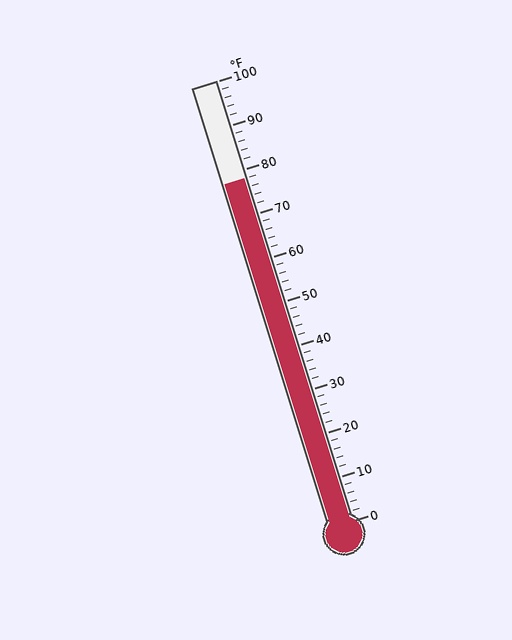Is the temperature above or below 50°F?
The temperature is above 50°F.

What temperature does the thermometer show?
The thermometer shows approximately 78°F.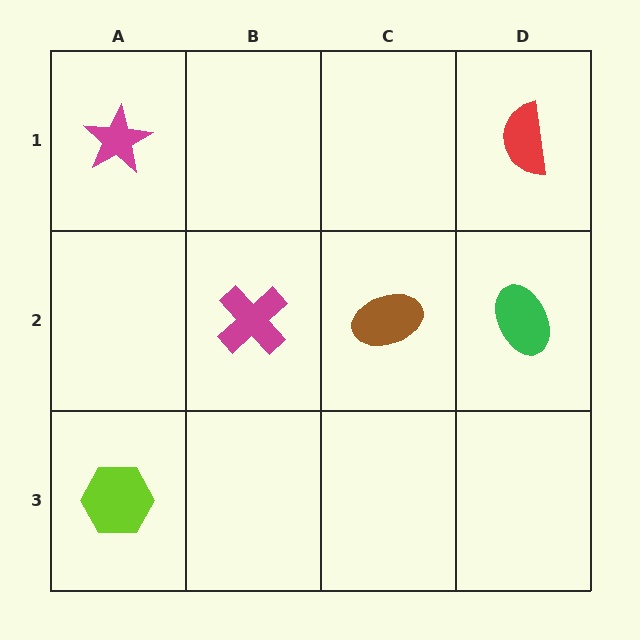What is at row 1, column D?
A red semicircle.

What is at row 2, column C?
A brown ellipse.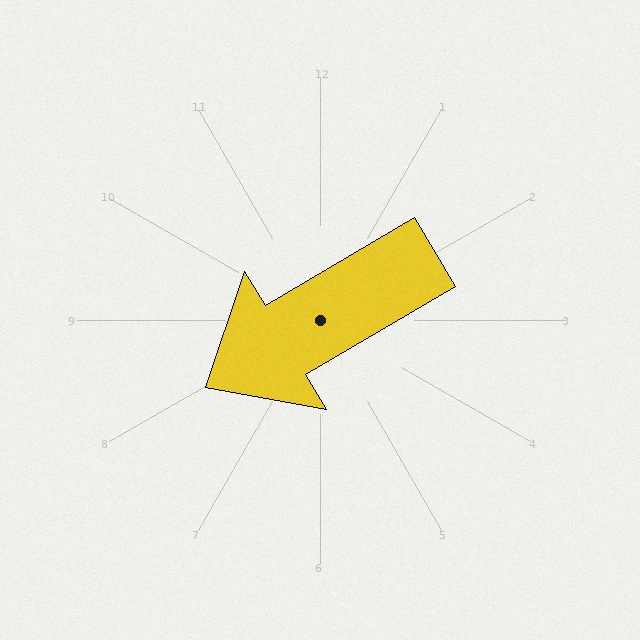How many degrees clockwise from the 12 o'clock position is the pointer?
Approximately 239 degrees.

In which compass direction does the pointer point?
Southwest.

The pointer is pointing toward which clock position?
Roughly 8 o'clock.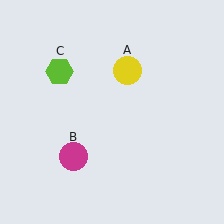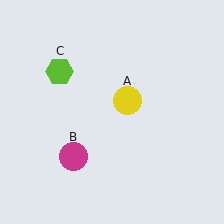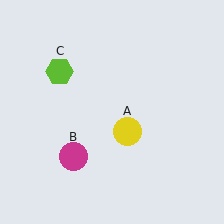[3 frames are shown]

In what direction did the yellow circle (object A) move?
The yellow circle (object A) moved down.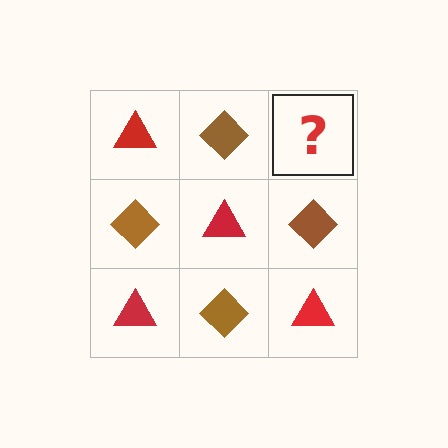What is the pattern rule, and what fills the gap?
The rule is that it alternates red triangle and brown diamond in a checkerboard pattern. The gap should be filled with a red triangle.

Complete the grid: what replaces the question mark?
The question mark should be replaced with a red triangle.